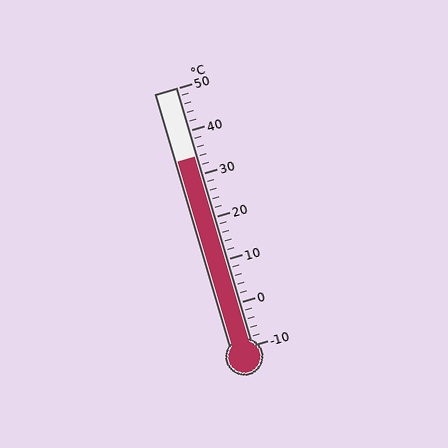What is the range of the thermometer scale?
The thermometer scale ranges from -10°C to 50°C.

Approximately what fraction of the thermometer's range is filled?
The thermometer is filled to approximately 75% of its range.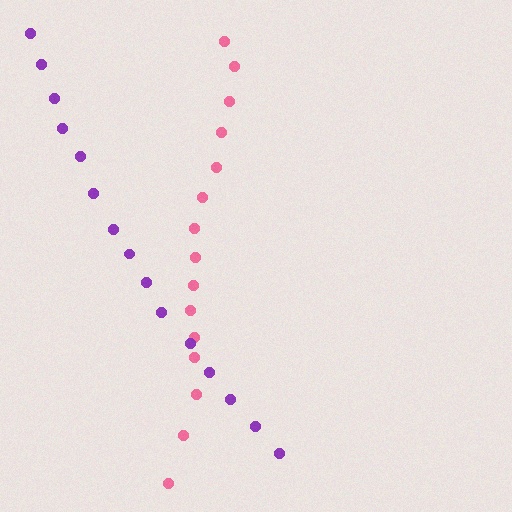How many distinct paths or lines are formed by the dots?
There are 2 distinct paths.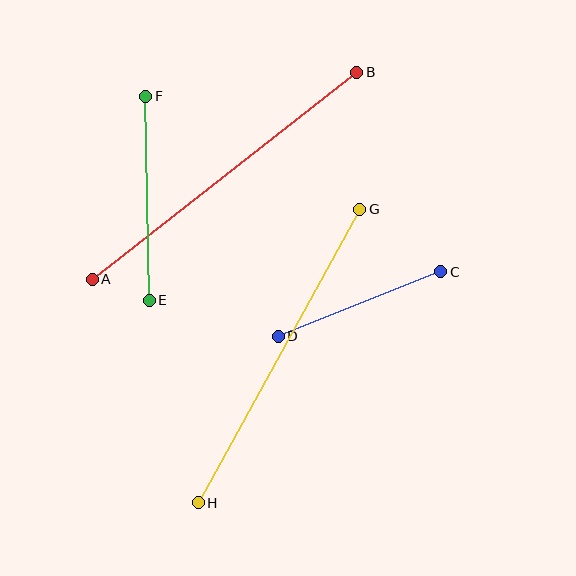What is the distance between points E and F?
The distance is approximately 204 pixels.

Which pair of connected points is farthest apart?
Points A and B are farthest apart.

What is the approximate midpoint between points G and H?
The midpoint is at approximately (279, 356) pixels.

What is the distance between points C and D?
The distance is approximately 175 pixels.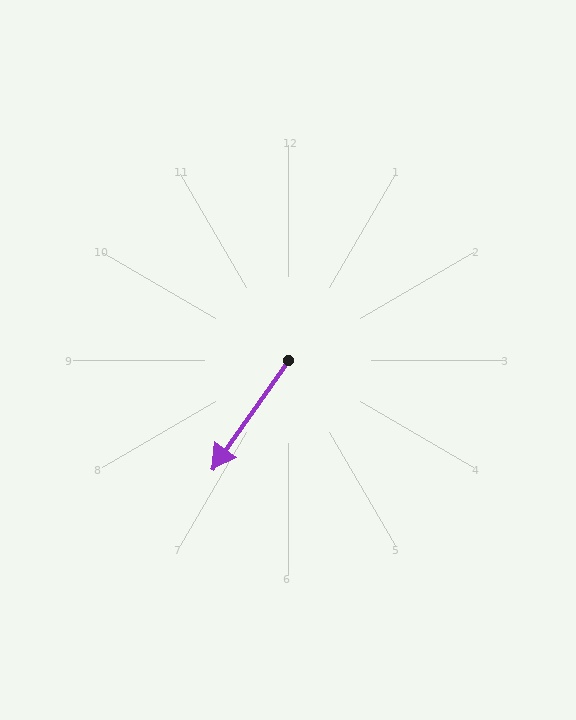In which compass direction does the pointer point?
Southwest.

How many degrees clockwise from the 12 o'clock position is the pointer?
Approximately 215 degrees.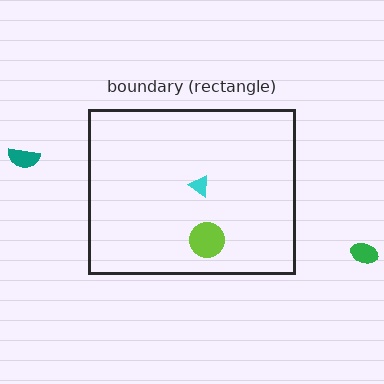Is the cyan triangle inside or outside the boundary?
Inside.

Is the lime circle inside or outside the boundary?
Inside.